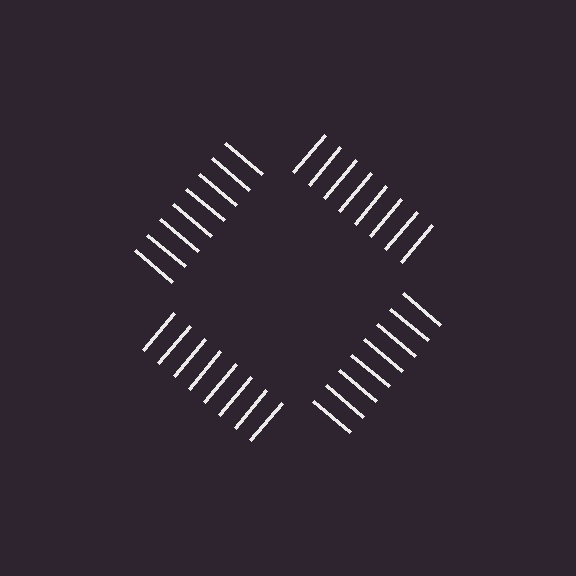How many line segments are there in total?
32 — 8 along each of the 4 edges.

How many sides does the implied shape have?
4 sides — the line-ends trace a square.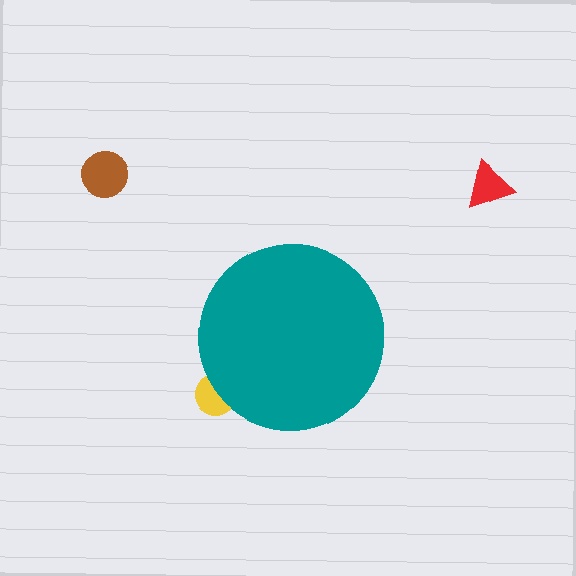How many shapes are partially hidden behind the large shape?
1 shape is partially hidden.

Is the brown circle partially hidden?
No, the brown circle is fully visible.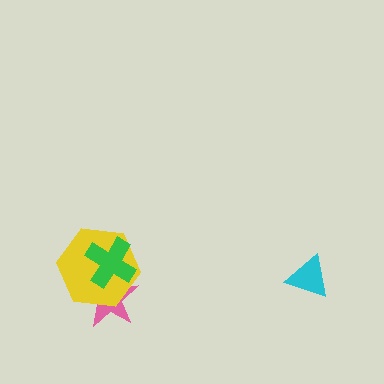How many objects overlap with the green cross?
2 objects overlap with the green cross.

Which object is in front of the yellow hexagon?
The green cross is in front of the yellow hexagon.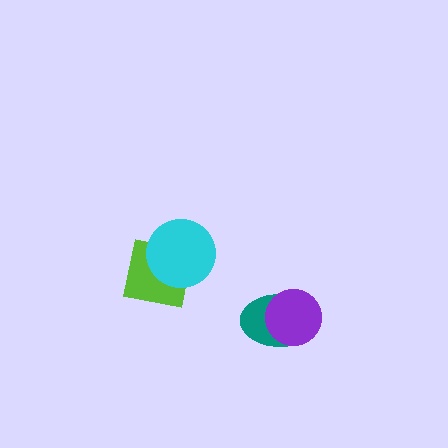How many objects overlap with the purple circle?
1 object overlaps with the purple circle.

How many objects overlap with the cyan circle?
1 object overlaps with the cyan circle.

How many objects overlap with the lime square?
1 object overlaps with the lime square.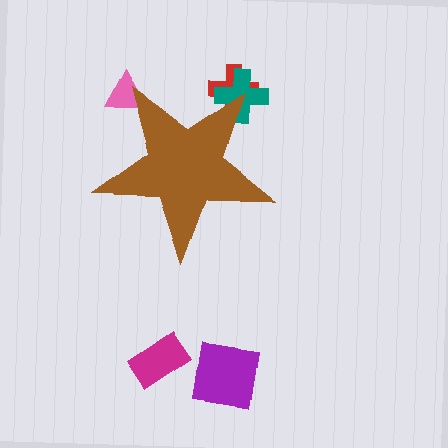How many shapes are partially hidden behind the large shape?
3 shapes are partially hidden.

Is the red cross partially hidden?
Yes, the red cross is partially hidden behind the brown star.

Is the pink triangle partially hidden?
Yes, the pink triangle is partially hidden behind the brown star.